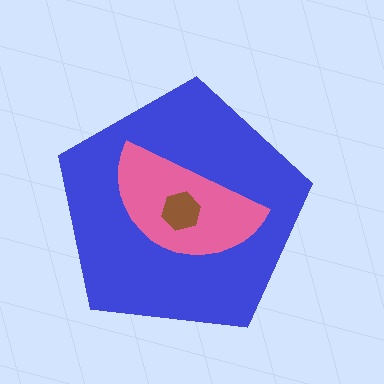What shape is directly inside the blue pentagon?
The pink semicircle.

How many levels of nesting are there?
3.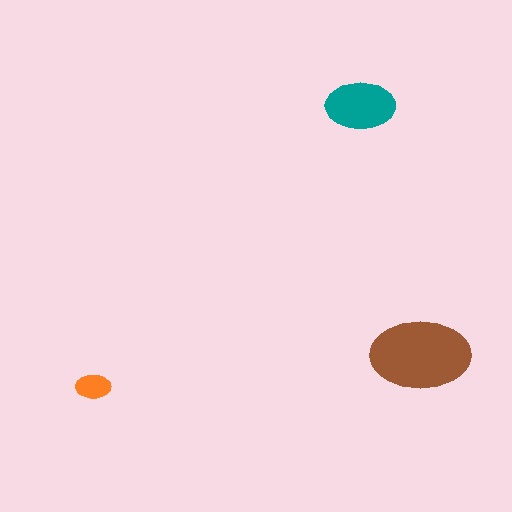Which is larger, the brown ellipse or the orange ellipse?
The brown one.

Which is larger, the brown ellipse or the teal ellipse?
The brown one.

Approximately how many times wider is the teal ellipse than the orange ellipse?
About 2 times wider.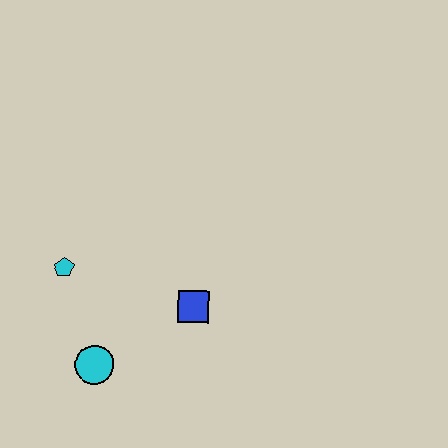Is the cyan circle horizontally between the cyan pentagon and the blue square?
Yes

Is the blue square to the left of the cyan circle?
No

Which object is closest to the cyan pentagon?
The cyan circle is closest to the cyan pentagon.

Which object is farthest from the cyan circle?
The blue square is farthest from the cyan circle.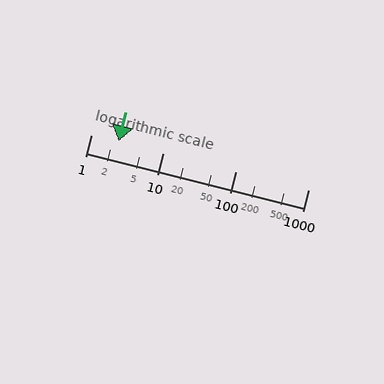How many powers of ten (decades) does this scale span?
The scale spans 3 decades, from 1 to 1000.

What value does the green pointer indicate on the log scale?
The pointer indicates approximately 2.4.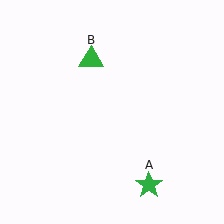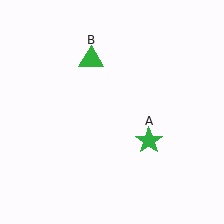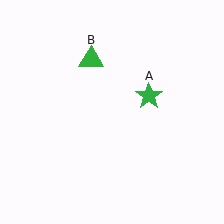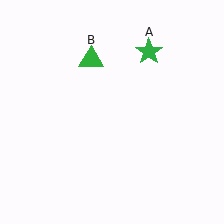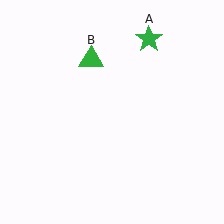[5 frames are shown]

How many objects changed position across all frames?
1 object changed position: green star (object A).